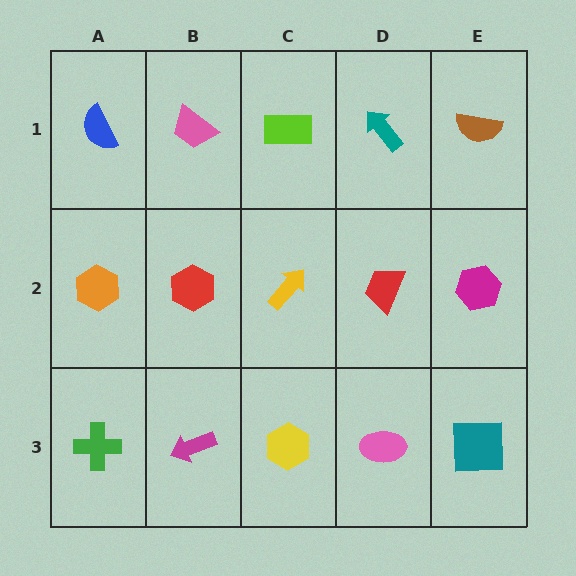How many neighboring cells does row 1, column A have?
2.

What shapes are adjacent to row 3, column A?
An orange hexagon (row 2, column A), a magenta arrow (row 3, column B).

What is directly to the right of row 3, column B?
A yellow hexagon.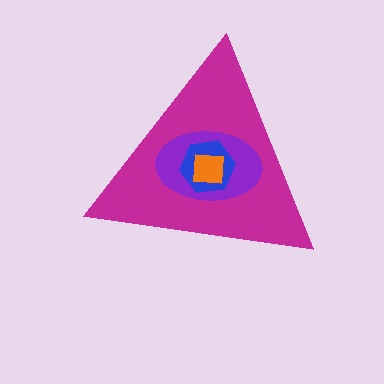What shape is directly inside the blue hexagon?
The orange square.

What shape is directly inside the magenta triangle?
The purple ellipse.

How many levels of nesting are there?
4.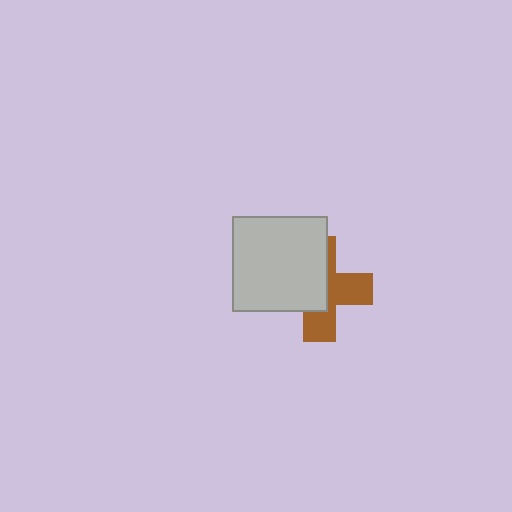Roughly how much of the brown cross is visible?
About half of it is visible (roughly 48%).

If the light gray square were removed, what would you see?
You would see the complete brown cross.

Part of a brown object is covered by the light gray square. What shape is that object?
It is a cross.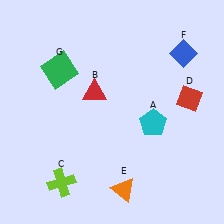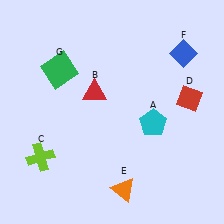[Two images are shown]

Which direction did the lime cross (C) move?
The lime cross (C) moved up.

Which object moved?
The lime cross (C) moved up.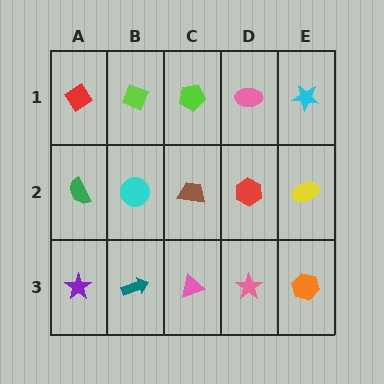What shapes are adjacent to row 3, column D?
A red hexagon (row 2, column D), a pink triangle (row 3, column C), an orange hexagon (row 3, column E).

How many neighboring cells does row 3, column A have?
2.